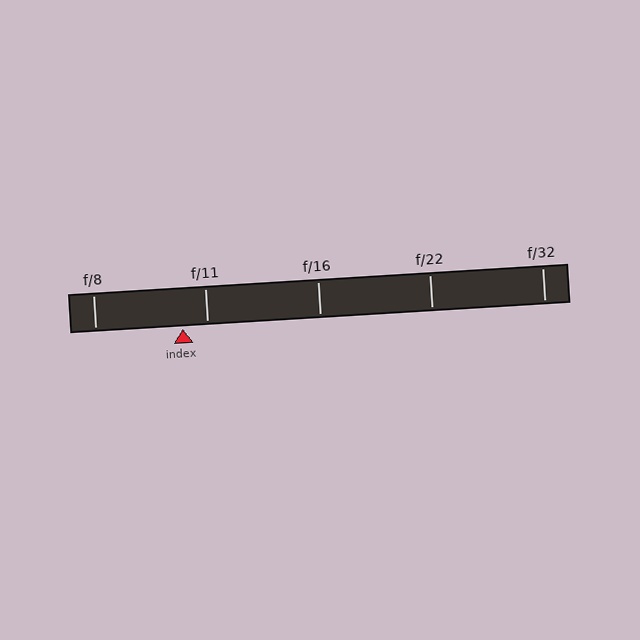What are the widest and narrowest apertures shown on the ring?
The widest aperture shown is f/8 and the narrowest is f/32.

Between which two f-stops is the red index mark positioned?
The index mark is between f/8 and f/11.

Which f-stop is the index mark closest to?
The index mark is closest to f/11.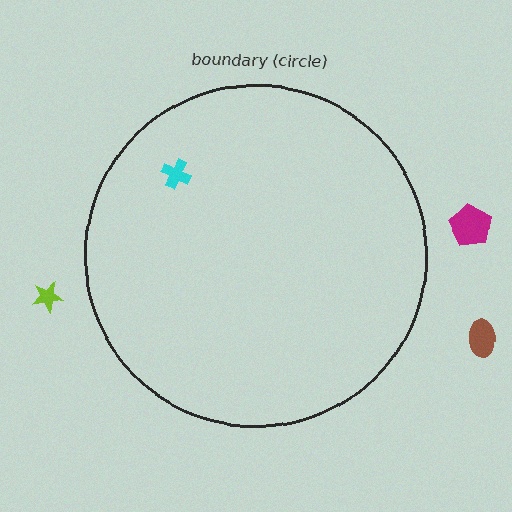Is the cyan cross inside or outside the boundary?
Inside.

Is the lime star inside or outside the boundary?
Outside.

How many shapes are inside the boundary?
1 inside, 3 outside.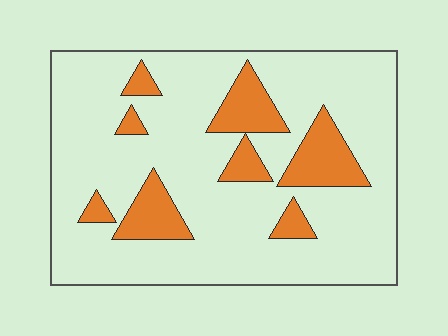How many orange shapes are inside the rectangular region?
8.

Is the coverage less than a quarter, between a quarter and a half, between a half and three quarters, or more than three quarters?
Less than a quarter.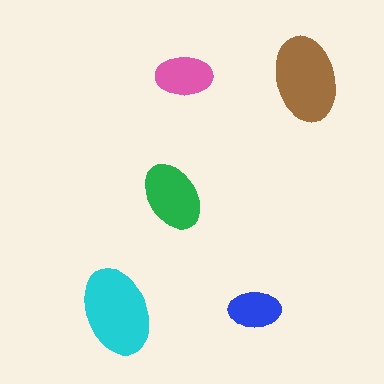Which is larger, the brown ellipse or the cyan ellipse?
The cyan one.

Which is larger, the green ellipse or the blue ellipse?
The green one.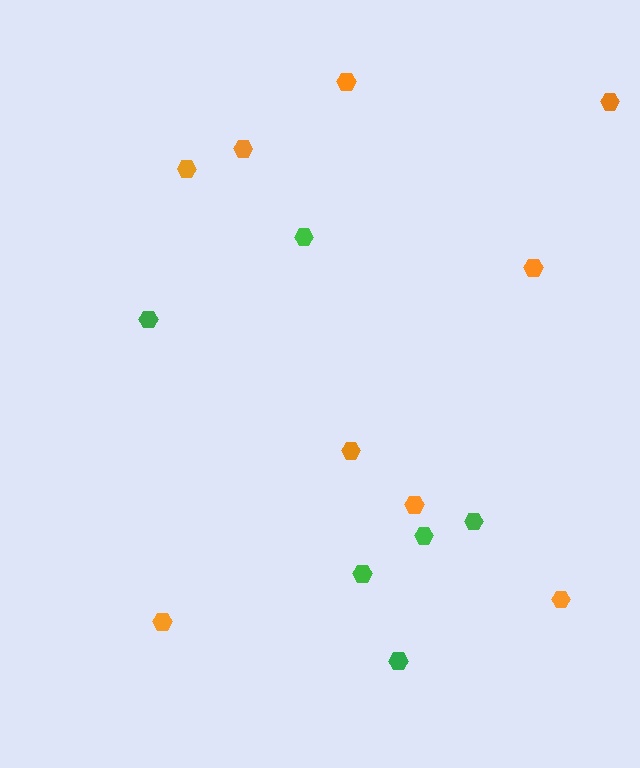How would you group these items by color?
There are 2 groups: one group of orange hexagons (9) and one group of green hexagons (6).